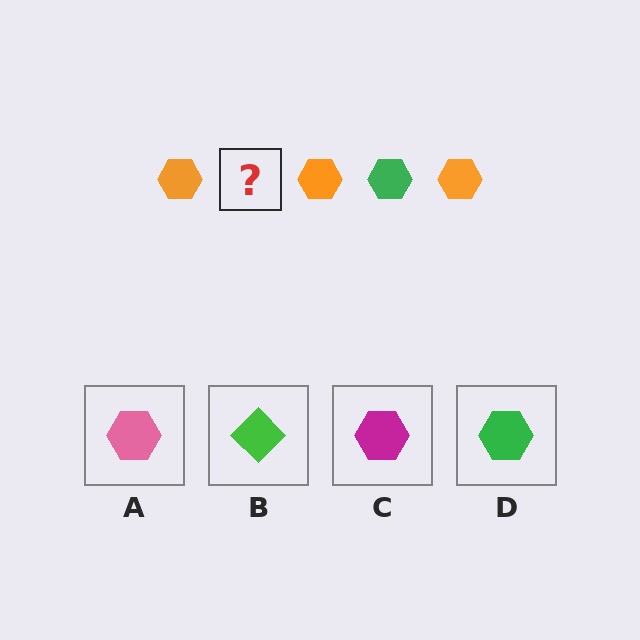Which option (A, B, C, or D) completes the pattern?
D.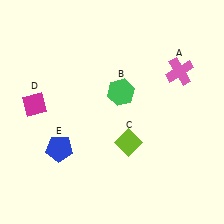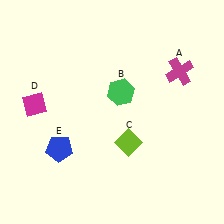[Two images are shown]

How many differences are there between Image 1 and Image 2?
There is 1 difference between the two images.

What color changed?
The cross (A) changed from pink in Image 1 to magenta in Image 2.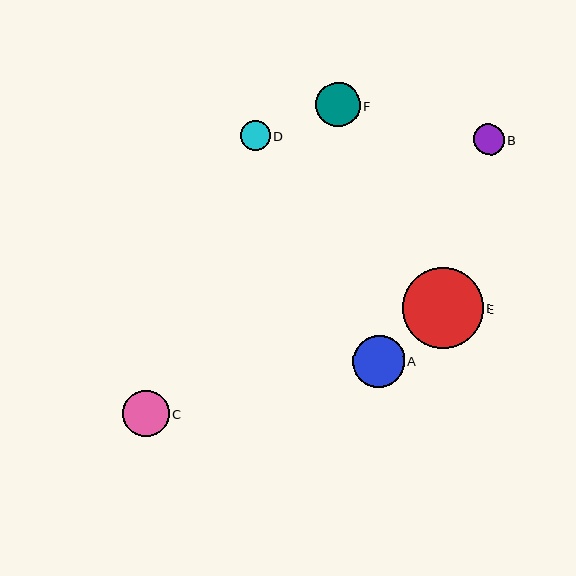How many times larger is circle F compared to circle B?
Circle F is approximately 1.4 times the size of circle B.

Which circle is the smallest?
Circle D is the smallest with a size of approximately 30 pixels.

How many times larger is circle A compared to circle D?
Circle A is approximately 1.7 times the size of circle D.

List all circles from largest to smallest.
From largest to smallest: E, A, C, F, B, D.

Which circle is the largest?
Circle E is the largest with a size of approximately 81 pixels.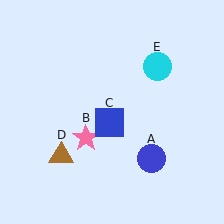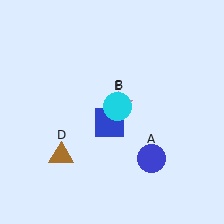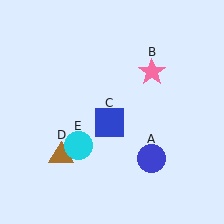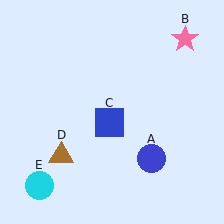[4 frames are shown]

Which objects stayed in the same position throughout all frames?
Blue circle (object A) and blue square (object C) and brown triangle (object D) remained stationary.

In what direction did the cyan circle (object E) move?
The cyan circle (object E) moved down and to the left.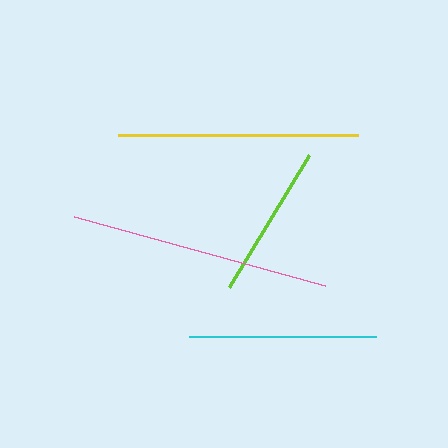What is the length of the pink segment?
The pink segment is approximately 260 pixels long.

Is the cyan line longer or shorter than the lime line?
The cyan line is longer than the lime line.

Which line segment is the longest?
The pink line is the longest at approximately 260 pixels.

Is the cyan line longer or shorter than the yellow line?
The yellow line is longer than the cyan line.